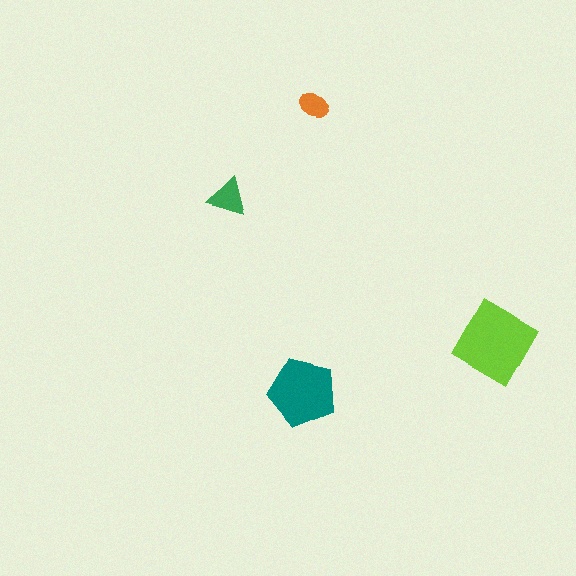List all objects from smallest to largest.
The orange ellipse, the green triangle, the teal pentagon, the lime square.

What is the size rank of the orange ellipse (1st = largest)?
4th.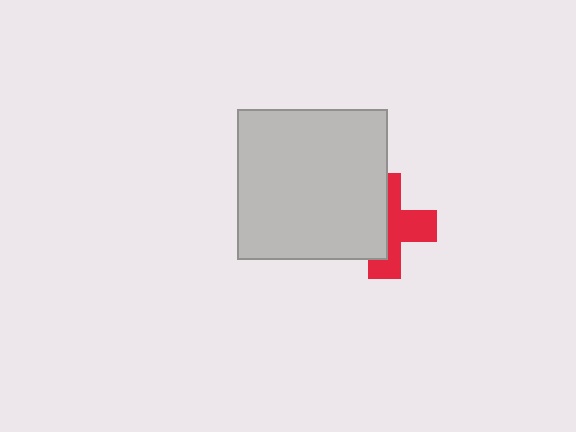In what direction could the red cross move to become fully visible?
The red cross could move right. That would shift it out from behind the light gray square entirely.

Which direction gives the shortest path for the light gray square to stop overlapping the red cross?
Moving left gives the shortest separation.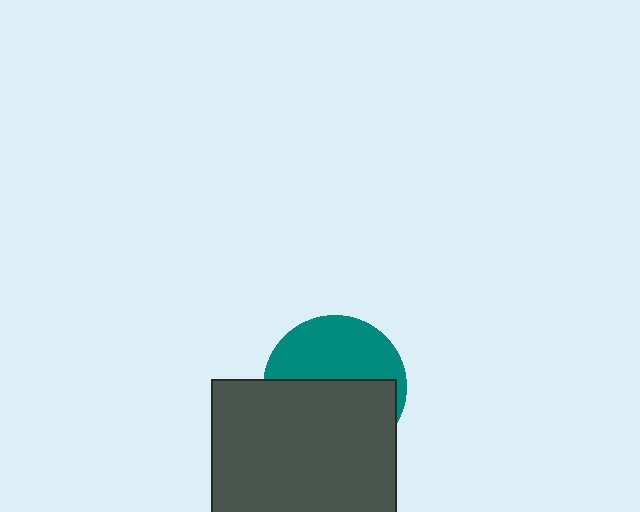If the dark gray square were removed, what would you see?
You would see the complete teal circle.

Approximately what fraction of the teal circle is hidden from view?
Roughly 55% of the teal circle is hidden behind the dark gray square.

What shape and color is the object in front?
The object in front is a dark gray square.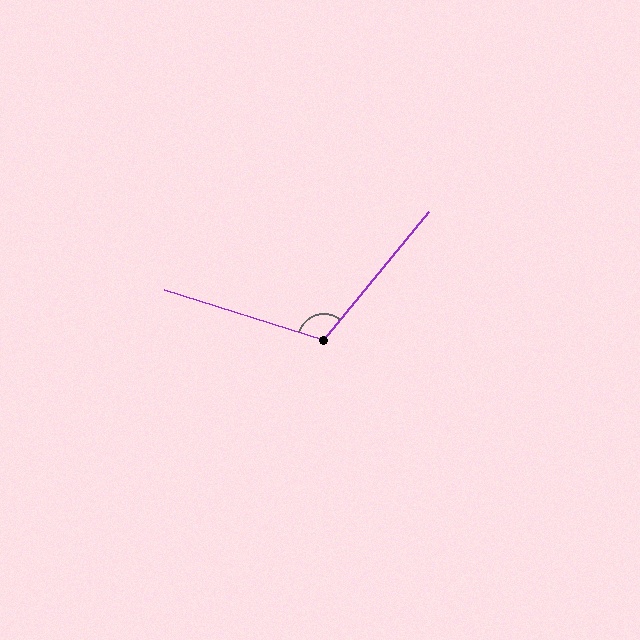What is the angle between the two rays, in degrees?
Approximately 112 degrees.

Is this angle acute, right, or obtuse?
It is obtuse.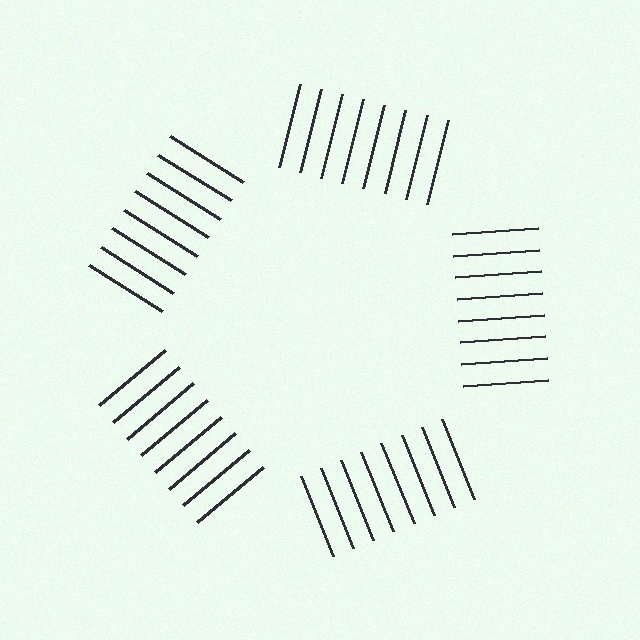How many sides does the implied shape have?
5 sides — the line-ends trace a pentagon.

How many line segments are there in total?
40 — 8 along each of the 5 edges.